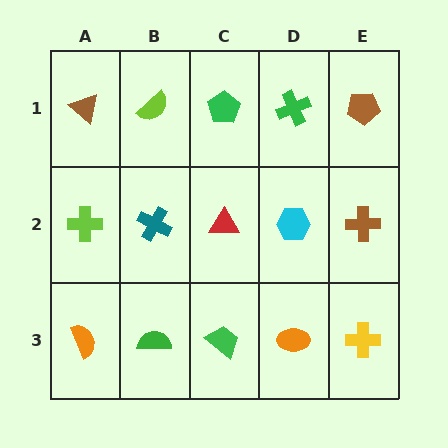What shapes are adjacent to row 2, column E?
A brown pentagon (row 1, column E), a yellow cross (row 3, column E), a cyan hexagon (row 2, column D).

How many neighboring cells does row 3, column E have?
2.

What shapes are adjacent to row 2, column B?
A lime semicircle (row 1, column B), a green semicircle (row 3, column B), a lime cross (row 2, column A), a red triangle (row 2, column C).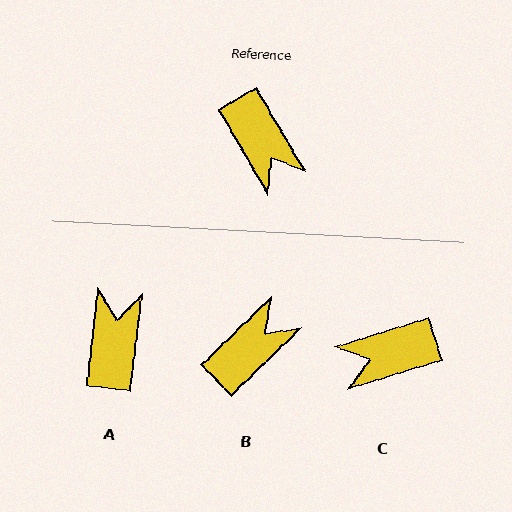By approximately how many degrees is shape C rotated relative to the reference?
Approximately 103 degrees clockwise.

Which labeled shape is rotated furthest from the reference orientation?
A, about 143 degrees away.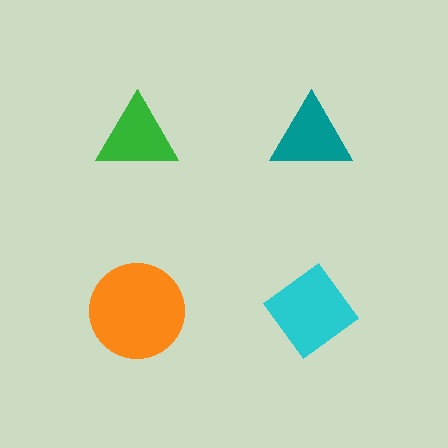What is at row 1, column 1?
A green triangle.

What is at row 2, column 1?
An orange circle.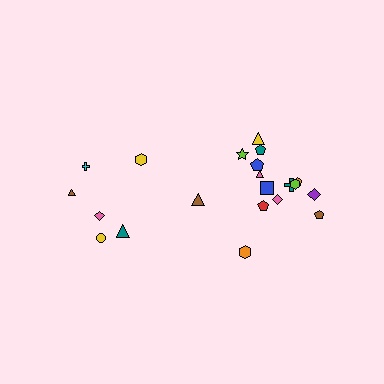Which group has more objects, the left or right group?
The right group.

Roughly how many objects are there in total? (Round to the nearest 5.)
Roughly 20 objects in total.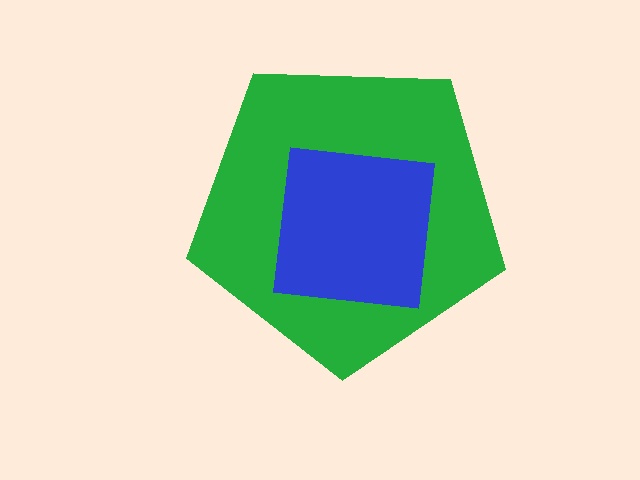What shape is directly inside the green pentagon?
The blue square.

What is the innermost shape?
The blue square.